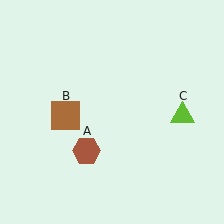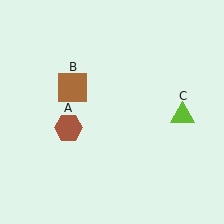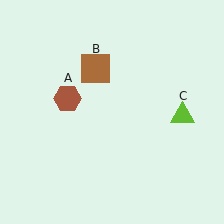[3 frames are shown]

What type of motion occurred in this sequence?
The brown hexagon (object A), brown square (object B) rotated clockwise around the center of the scene.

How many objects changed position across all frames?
2 objects changed position: brown hexagon (object A), brown square (object B).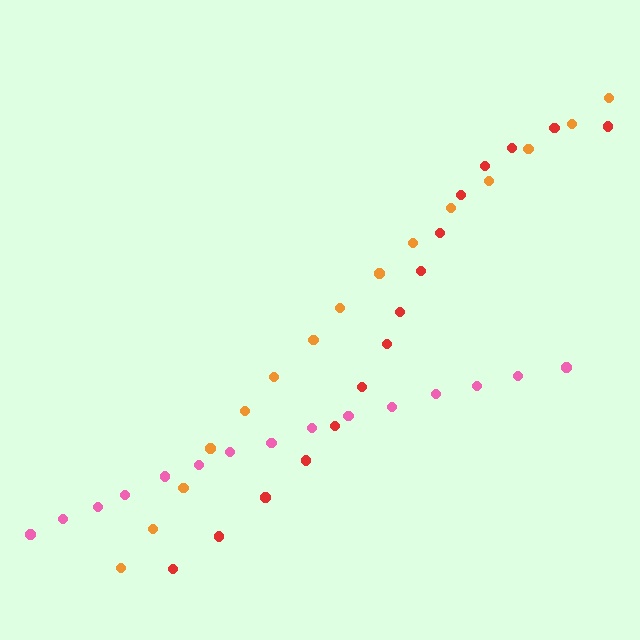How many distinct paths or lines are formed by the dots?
There are 3 distinct paths.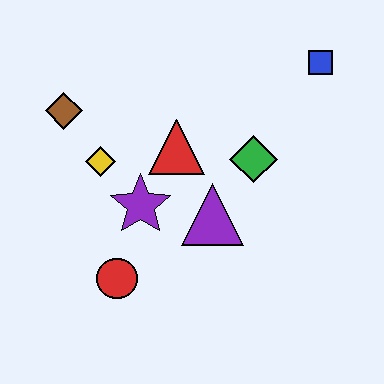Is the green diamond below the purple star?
No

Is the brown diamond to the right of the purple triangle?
No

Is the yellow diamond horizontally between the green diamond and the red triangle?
No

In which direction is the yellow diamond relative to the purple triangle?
The yellow diamond is to the left of the purple triangle.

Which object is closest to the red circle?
The purple star is closest to the red circle.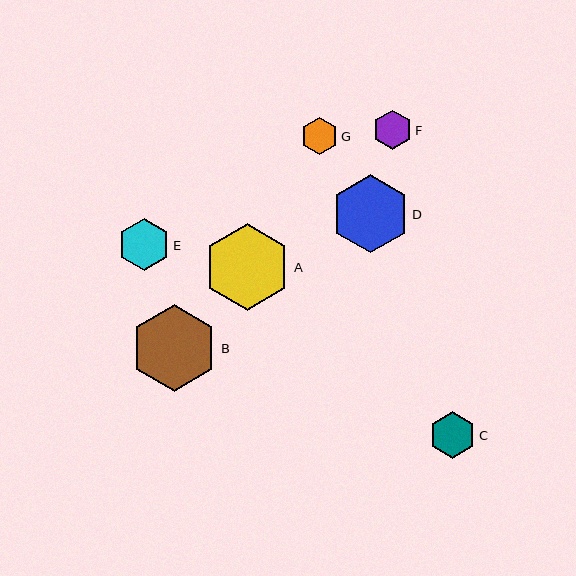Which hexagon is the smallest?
Hexagon G is the smallest with a size of approximately 37 pixels.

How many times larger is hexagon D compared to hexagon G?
Hexagon D is approximately 2.1 times the size of hexagon G.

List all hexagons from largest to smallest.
From largest to smallest: A, B, D, E, C, F, G.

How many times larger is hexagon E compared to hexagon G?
Hexagon E is approximately 1.4 times the size of hexagon G.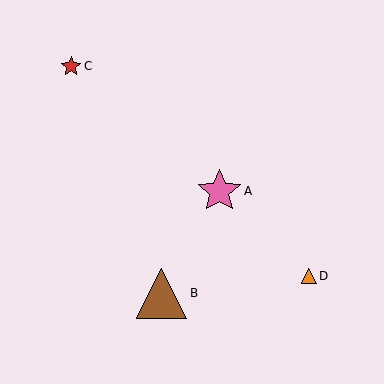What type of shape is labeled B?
Shape B is a brown triangle.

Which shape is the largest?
The brown triangle (labeled B) is the largest.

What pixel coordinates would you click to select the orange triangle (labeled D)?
Click at (309, 276) to select the orange triangle D.